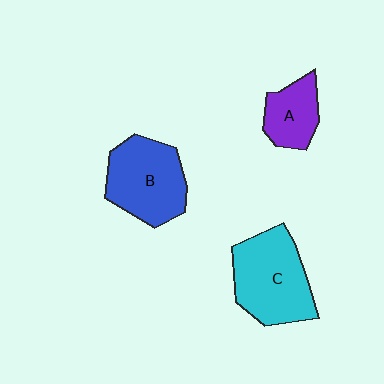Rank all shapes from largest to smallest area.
From largest to smallest: C (cyan), B (blue), A (purple).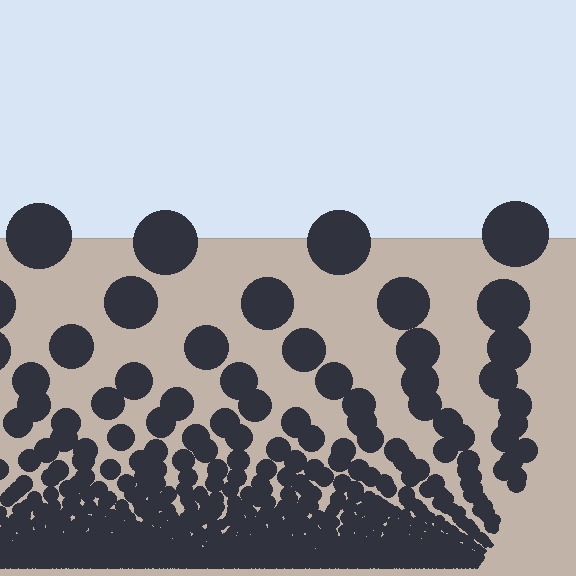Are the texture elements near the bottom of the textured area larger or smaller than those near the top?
Smaller. The gradient is inverted — elements near the bottom are smaller and denser.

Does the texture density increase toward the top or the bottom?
Density increases toward the bottom.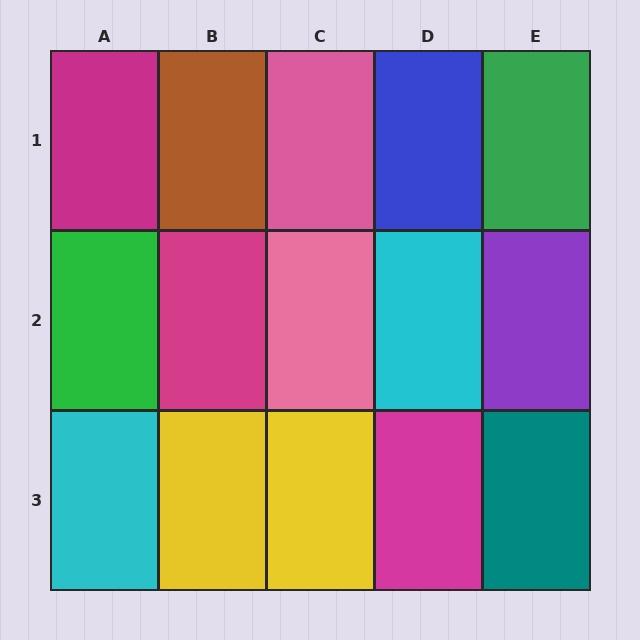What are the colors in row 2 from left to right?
Green, magenta, pink, cyan, purple.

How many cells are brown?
1 cell is brown.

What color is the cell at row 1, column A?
Magenta.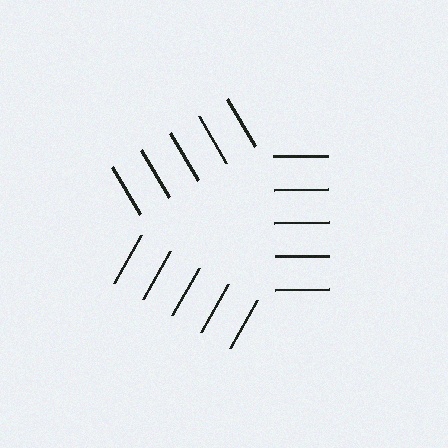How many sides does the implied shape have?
3 sides — the line-ends trace a triangle.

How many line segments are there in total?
15 — 5 along each of the 3 edges.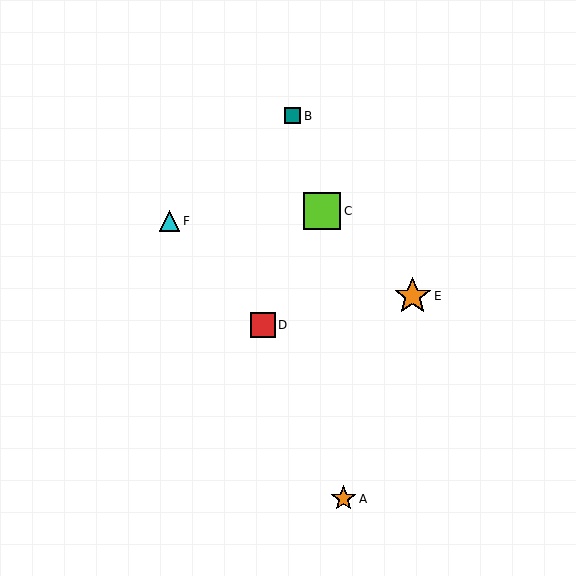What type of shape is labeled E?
Shape E is an orange star.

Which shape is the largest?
The lime square (labeled C) is the largest.